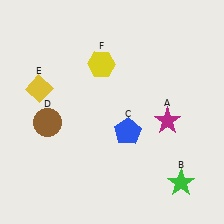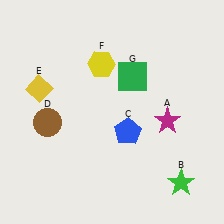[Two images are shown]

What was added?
A green square (G) was added in Image 2.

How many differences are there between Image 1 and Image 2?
There is 1 difference between the two images.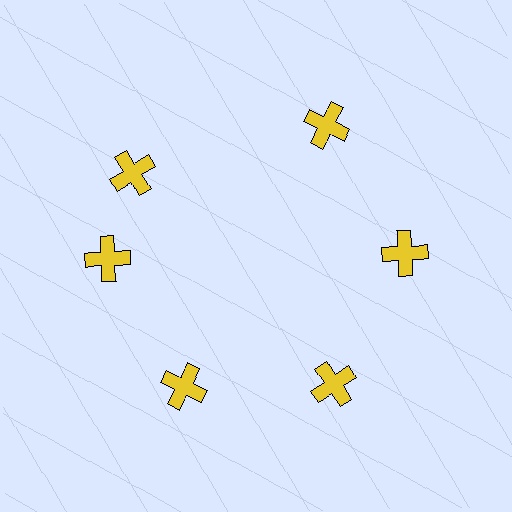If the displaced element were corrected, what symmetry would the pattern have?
It would have 6-fold rotational symmetry — the pattern would map onto itself every 60 degrees.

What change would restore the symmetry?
The symmetry would be restored by rotating it back into even spacing with its neighbors so that all 6 crosses sit at equal angles and equal distance from the center.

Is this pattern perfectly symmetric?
No. The 6 yellow crosses are arranged in a ring, but one element near the 11 o'clock position is rotated out of alignment along the ring, breaking the 6-fold rotational symmetry.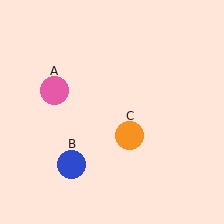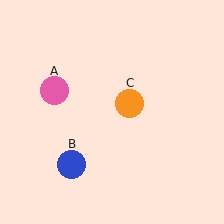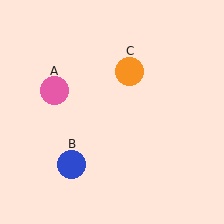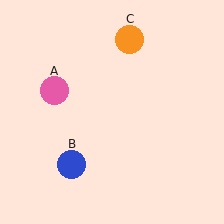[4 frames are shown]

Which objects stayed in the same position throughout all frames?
Pink circle (object A) and blue circle (object B) remained stationary.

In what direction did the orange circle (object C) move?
The orange circle (object C) moved up.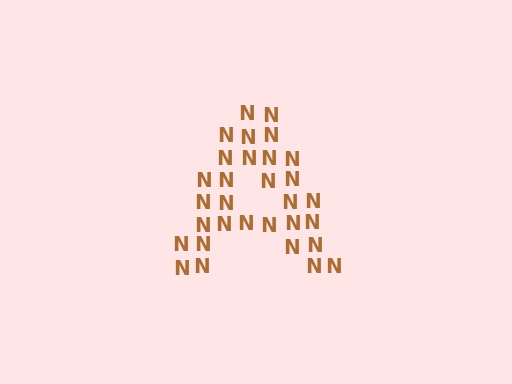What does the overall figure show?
The overall figure shows the letter A.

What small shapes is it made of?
It is made of small letter N's.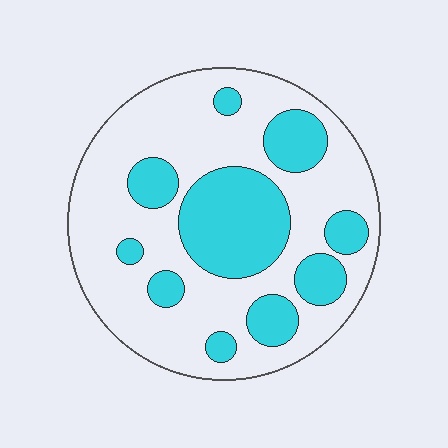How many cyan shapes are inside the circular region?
10.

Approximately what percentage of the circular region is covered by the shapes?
Approximately 30%.